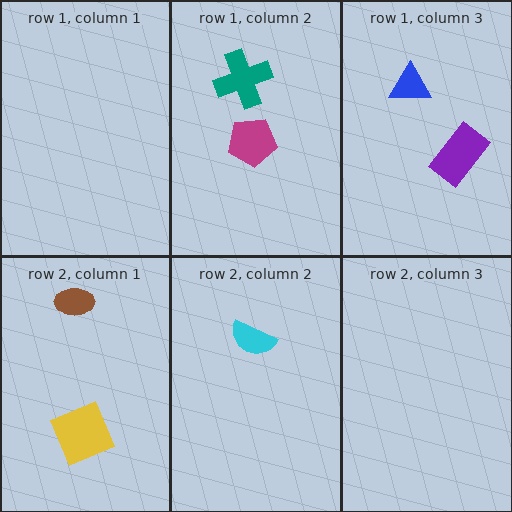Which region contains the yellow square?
The row 2, column 1 region.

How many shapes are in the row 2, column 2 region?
1.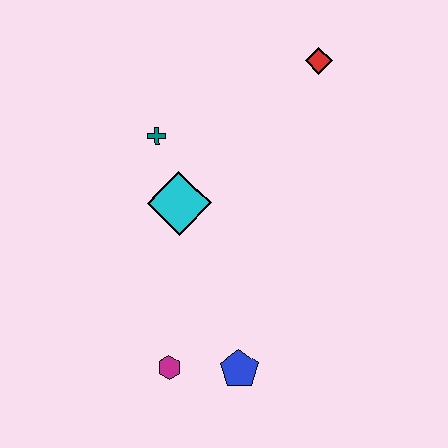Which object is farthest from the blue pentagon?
The red diamond is farthest from the blue pentagon.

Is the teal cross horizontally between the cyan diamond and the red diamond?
No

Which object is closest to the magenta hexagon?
The blue pentagon is closest to the magenta hexagon.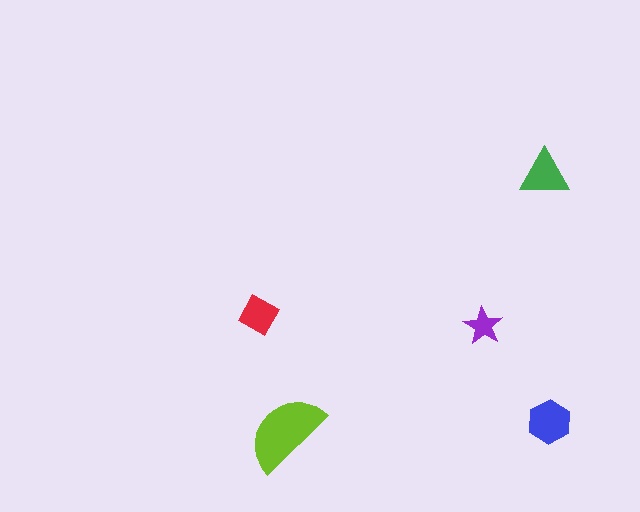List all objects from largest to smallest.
The lime semicircle, the blue hexagon, the green triangle, the red square, the purple star.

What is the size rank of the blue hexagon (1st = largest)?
2nd.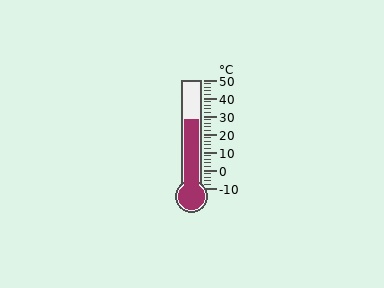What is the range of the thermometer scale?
The thermometer scale ranges from -10°C to 50°C.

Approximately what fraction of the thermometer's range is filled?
The thermometer is filled to approximately 65% of its range.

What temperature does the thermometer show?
The thermometer shows approximately 28°C.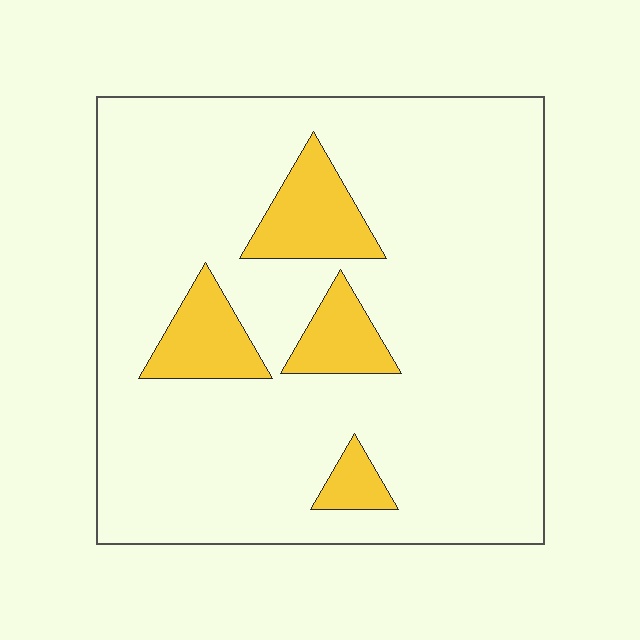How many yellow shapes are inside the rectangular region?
4.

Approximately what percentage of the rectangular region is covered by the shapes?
Approximately 15%.